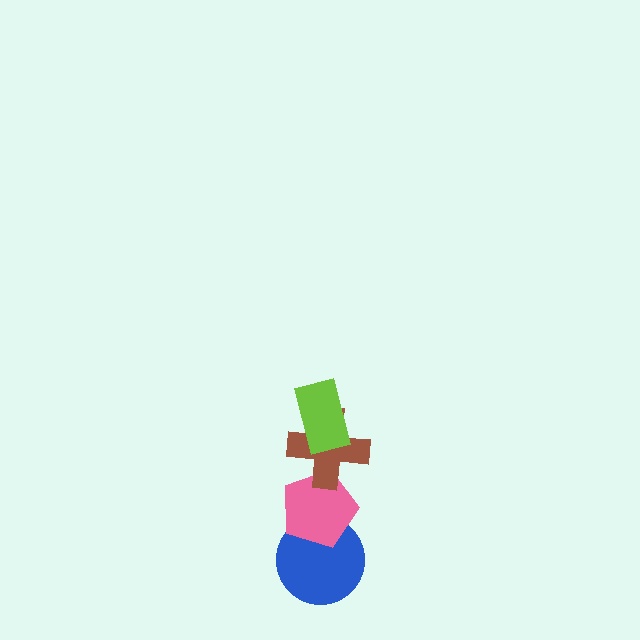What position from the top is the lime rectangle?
The lime rectangle is 1st from the top.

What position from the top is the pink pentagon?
The pink pentagon is 3rd from the top.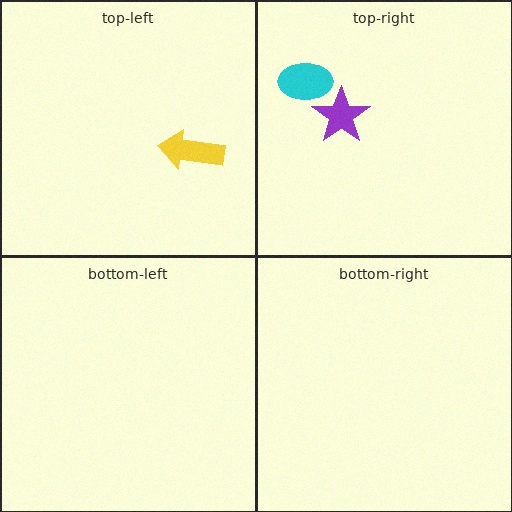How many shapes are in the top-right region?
2.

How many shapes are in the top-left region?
1.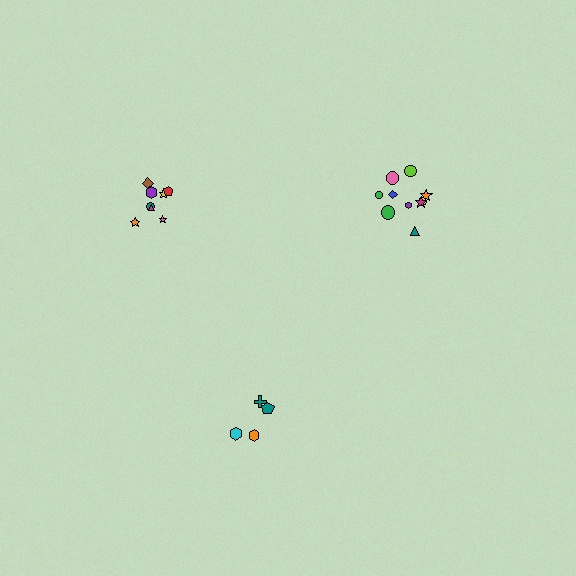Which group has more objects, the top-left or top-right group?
The top-right group.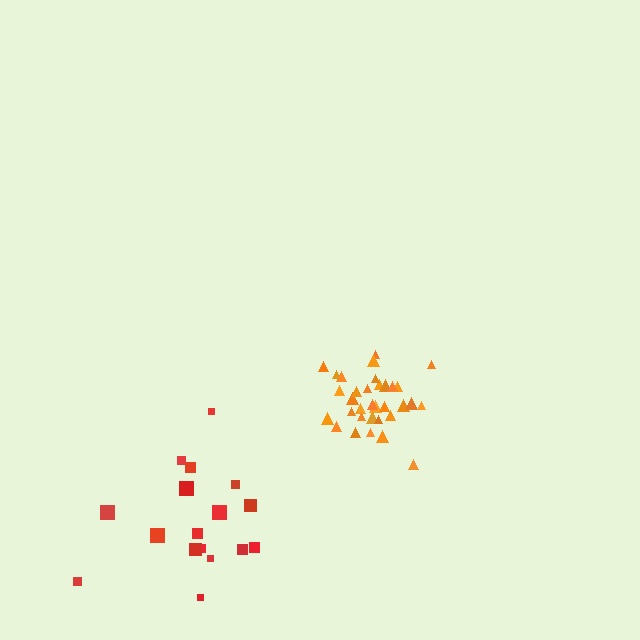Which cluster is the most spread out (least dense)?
Red.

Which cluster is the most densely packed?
Orange.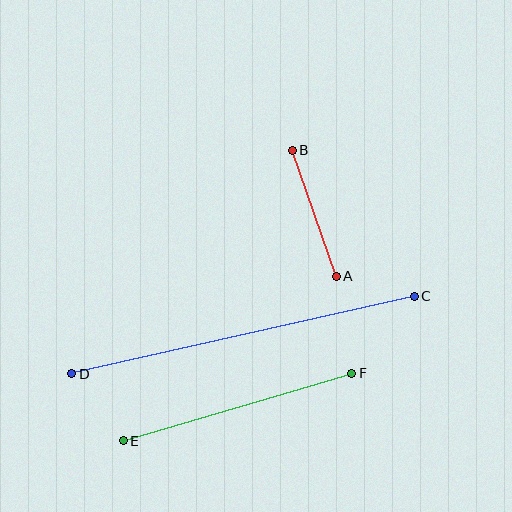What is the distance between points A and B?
The distance is approximately 133 pixels.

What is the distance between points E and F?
The distance is approximately 238 pixels.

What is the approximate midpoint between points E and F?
The midpoint is at approximately (237, 407) pixels.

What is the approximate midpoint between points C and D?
The midpoint is at approximately (243, 335) pixels.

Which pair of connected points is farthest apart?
Points C and D are farthest apart.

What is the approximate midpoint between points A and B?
The midpoint is at approximately (314, 213) pixels.